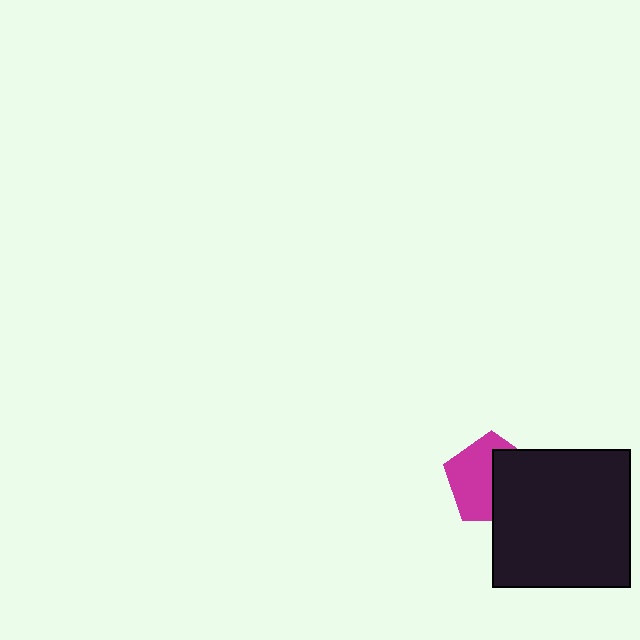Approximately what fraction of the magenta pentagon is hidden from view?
Roughly 46% of the magenta pentagon is hidden behind the black square.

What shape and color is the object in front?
The object in front is a black square.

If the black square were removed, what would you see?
You would see the complete magenta pentagon.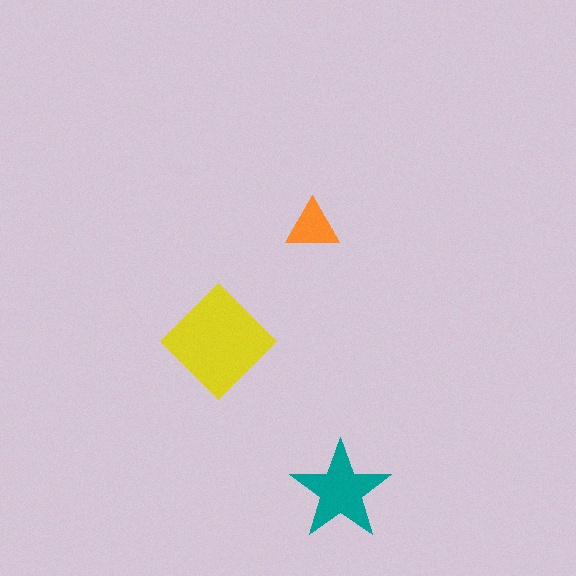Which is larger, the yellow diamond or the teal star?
The yellow diamond.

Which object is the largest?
The yellow diamond.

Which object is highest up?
The orange triangle is topmost.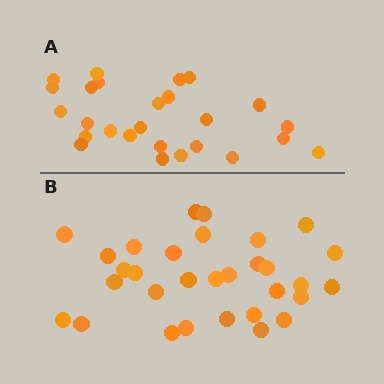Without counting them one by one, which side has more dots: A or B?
Region B (the bottom region) has more dots.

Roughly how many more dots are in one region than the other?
Region B has about 5 more dots than region A.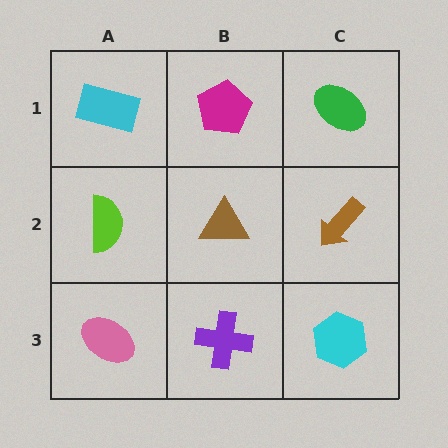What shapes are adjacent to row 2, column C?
A green ellipse (row 1, column C), a cyan hexagon (row 3, column C), a brown triangle (row 2, column B).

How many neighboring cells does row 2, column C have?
3.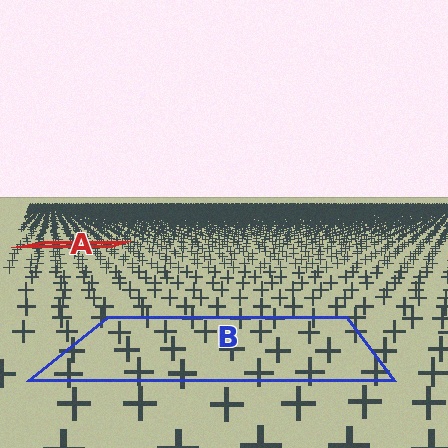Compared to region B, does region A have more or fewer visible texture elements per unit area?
Region A has more texture elements per unit area — they are packed more densely because it is farther away.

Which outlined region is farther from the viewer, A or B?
Region A is farther from the viewer — the texture elements inside it appear smaller and more densely packed.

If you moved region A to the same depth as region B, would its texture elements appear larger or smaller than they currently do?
They would appear larger. At a closer depth, the same texture elements are projected at a bigger on-screen size.